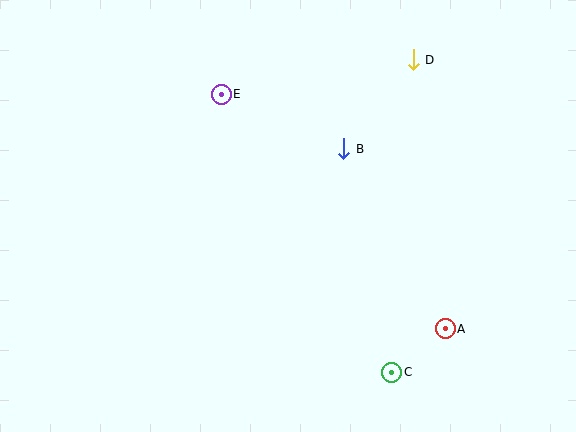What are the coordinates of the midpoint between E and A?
The midpoint between E and A is at (333, 212).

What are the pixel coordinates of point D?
Point D is at (413, 60).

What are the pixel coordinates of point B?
Point B is at (344, 149).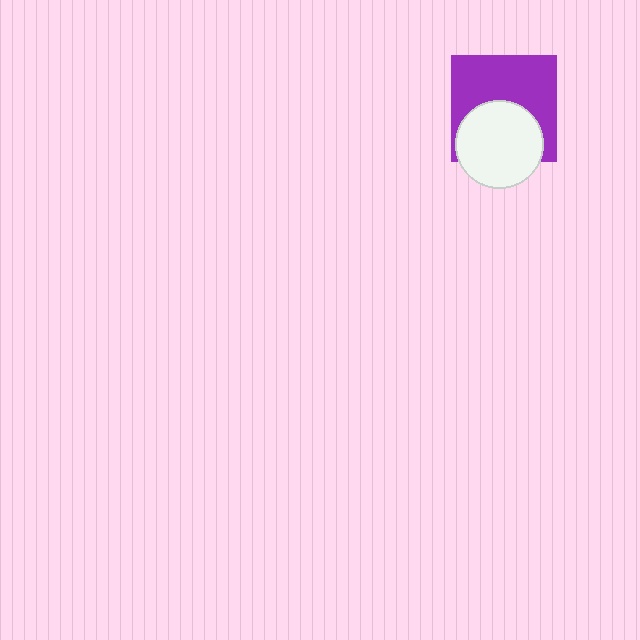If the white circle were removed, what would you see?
You would see the complete purple square.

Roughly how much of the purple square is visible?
About half of it is visible (roughly 59%).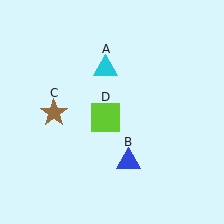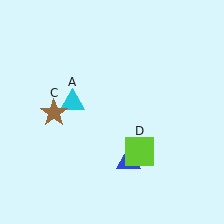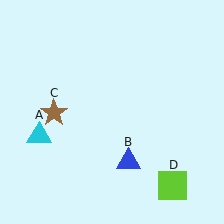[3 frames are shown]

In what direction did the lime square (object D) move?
The lime square (object D) moved down and to the right.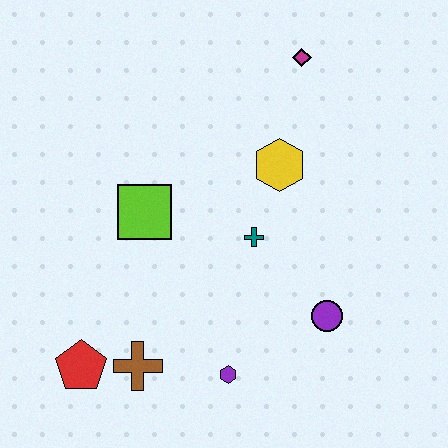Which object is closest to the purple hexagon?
The brown cross is closest to the purple hexagon.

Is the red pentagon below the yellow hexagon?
Yes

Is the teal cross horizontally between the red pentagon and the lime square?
No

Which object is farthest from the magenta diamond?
The red pentagon is farthest from the magenta diamond.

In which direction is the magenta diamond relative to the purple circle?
The magenta diamond is above the purple circle.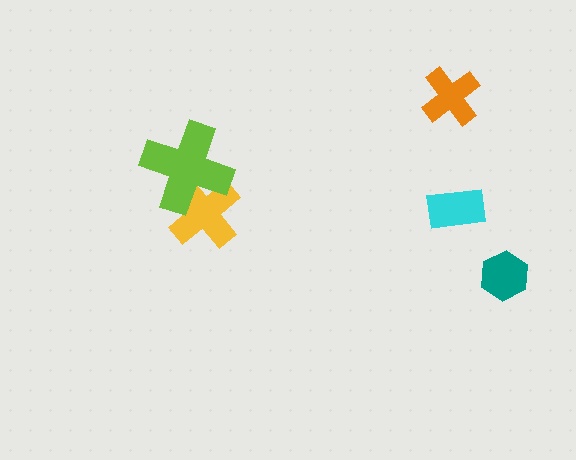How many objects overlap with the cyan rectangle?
0 objects overlap with the cyan rectangle.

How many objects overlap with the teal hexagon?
0 objects overlap with the teal hexagon.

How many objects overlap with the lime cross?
1 object overlaps with the lime cross.